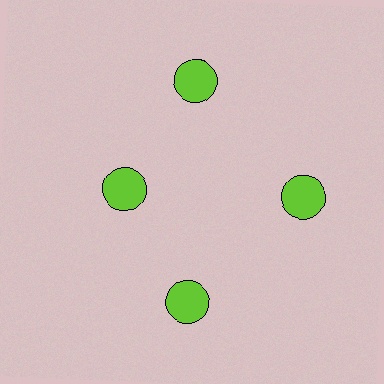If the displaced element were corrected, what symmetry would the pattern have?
It would have 4-fold rotational symmetry — the pattern would map onto itself every 90 degrees.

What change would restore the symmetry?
The symmetry would be restored by moving it outward, back onto the ring so that all 4 circles sit at equal angles and equal distance from the center.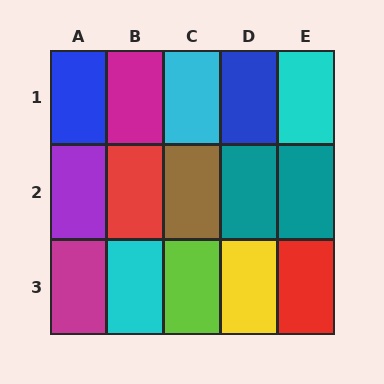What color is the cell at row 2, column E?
Teal.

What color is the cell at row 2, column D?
Teal.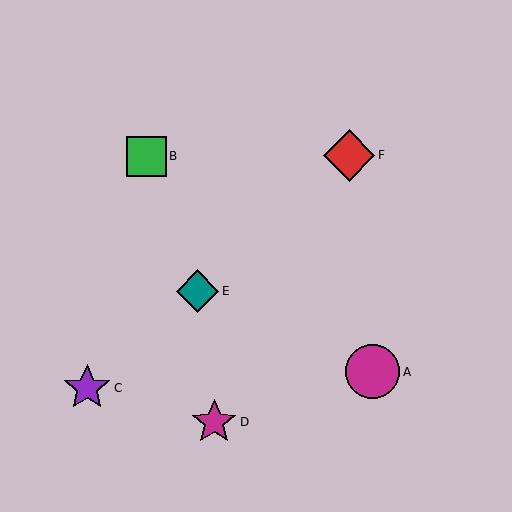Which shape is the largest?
The magenta circle (labeled A) is the largest.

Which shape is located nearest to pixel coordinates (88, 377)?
The purple star (labeled C) at (87, 388) is nearest to that location.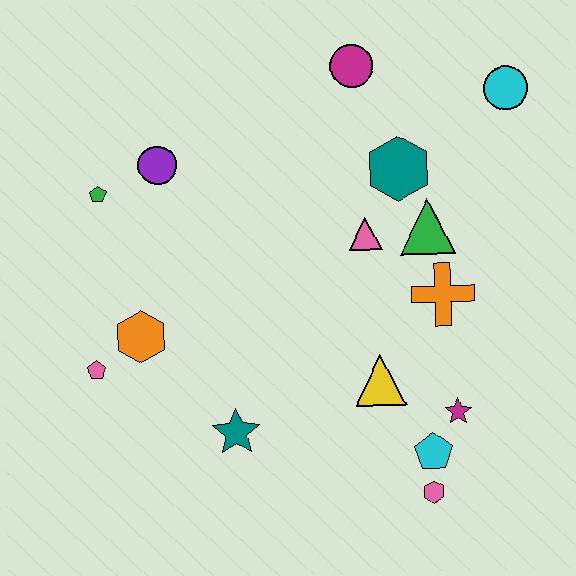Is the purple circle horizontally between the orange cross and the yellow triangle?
No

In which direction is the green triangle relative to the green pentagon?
The green triangle is to the right of the green pentagon.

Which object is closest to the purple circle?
The green pentagon is closest to the purple circle.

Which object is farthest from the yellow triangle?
The green pentagon is farthest from the yellow triangle.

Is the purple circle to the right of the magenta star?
No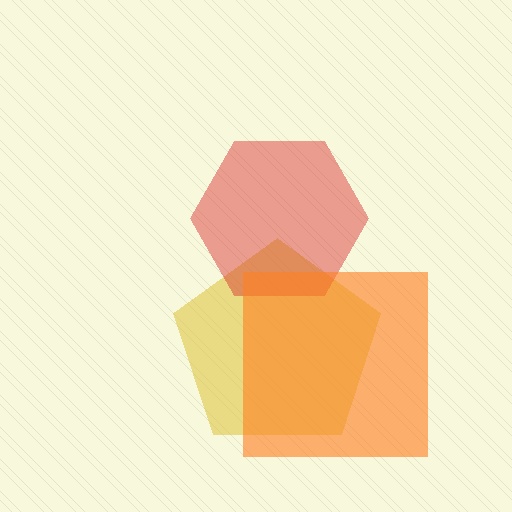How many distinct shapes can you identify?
There are 3 distinct shapes: a yellow pentagon, a red hexagon, an orange square.